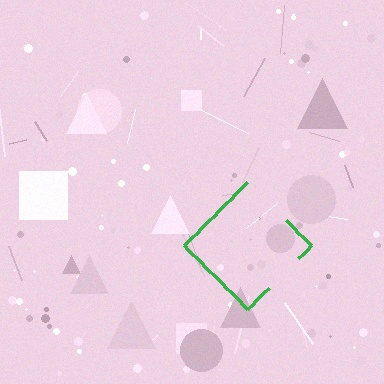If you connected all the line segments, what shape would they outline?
They would outline a diamond.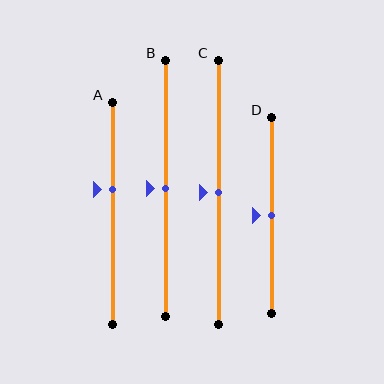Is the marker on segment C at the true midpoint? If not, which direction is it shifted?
Yes, the marker on segment C is at the true midpoint.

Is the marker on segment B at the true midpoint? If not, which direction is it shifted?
Yes, the marker on segment B is at the true midpoint.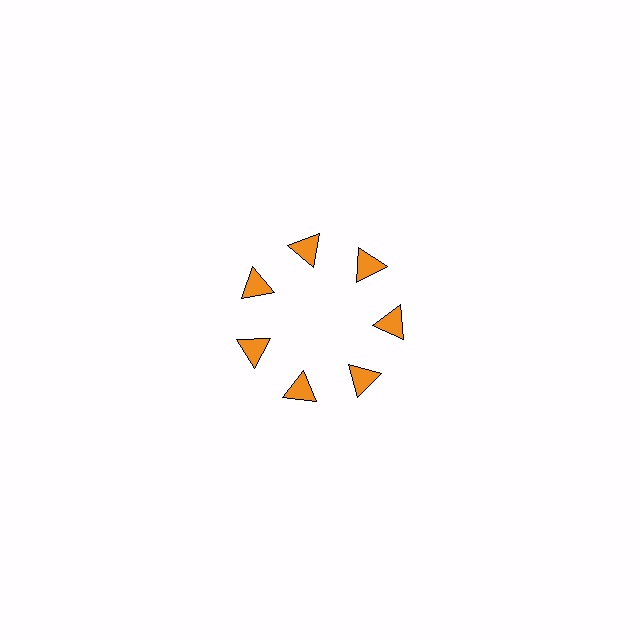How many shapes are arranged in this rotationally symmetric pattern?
There are 7 shapes, arranged in 7 groups of 1.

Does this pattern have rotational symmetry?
Yes, this pattern has 7-fold rotational symmetry. It looks the same after rotating 51 degrees around the center.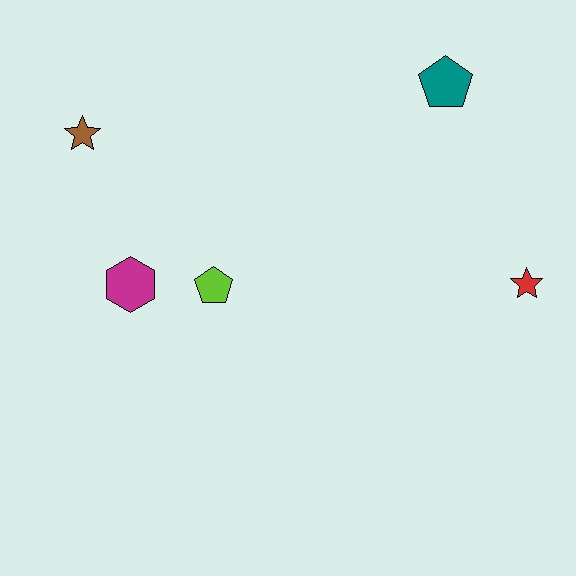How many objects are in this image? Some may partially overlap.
There are 5 objects.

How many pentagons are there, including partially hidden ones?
There are 2 pentagons.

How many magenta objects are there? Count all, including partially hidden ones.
There is 1 magenta object.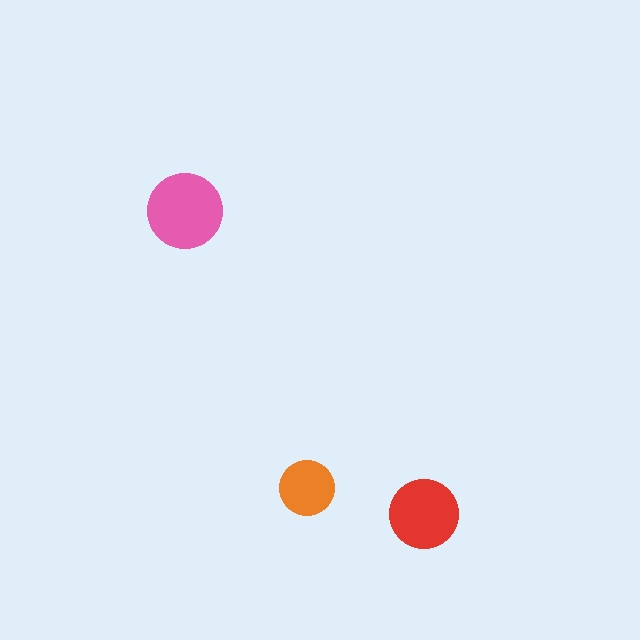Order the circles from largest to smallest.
the pink one, the red one, the orange one.